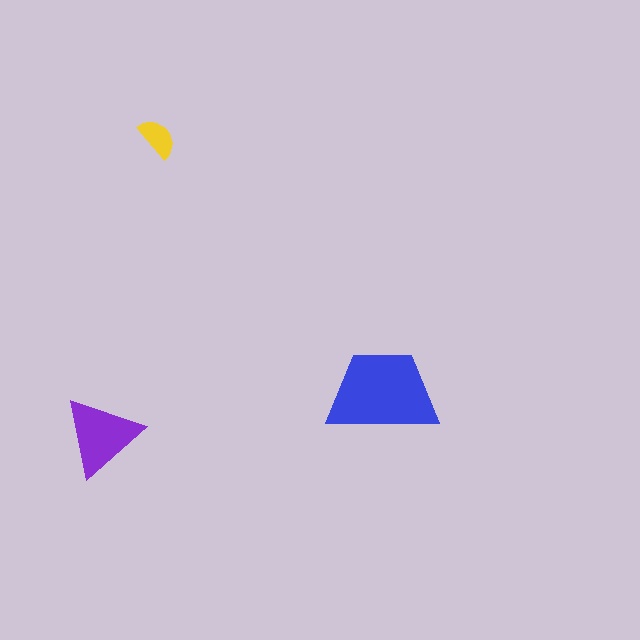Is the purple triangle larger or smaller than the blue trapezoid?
Smaller.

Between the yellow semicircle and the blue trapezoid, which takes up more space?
The blue trapezoid.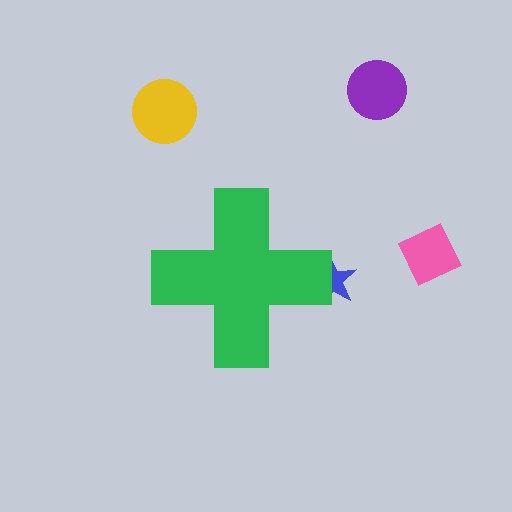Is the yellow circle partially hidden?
No, the yellow circle is fully visible.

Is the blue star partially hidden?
Yes, the blue star is partially hidden behind the green cross.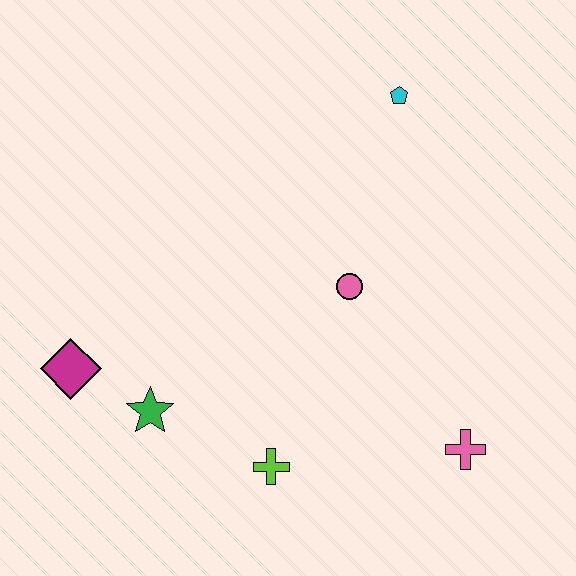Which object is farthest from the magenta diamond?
The cyan pentagon is farthest from the magenta diamond.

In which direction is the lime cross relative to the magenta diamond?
The lime cross is to the right of the magenta diamond.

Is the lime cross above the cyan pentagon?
No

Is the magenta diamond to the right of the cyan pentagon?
No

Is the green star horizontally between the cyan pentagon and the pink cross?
No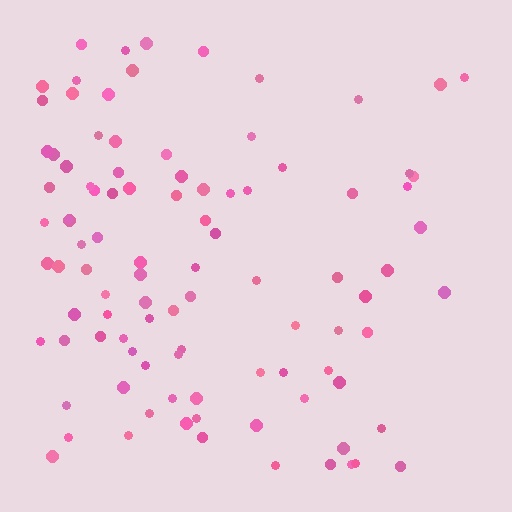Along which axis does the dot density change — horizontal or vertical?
Horizontal.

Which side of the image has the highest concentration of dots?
The left.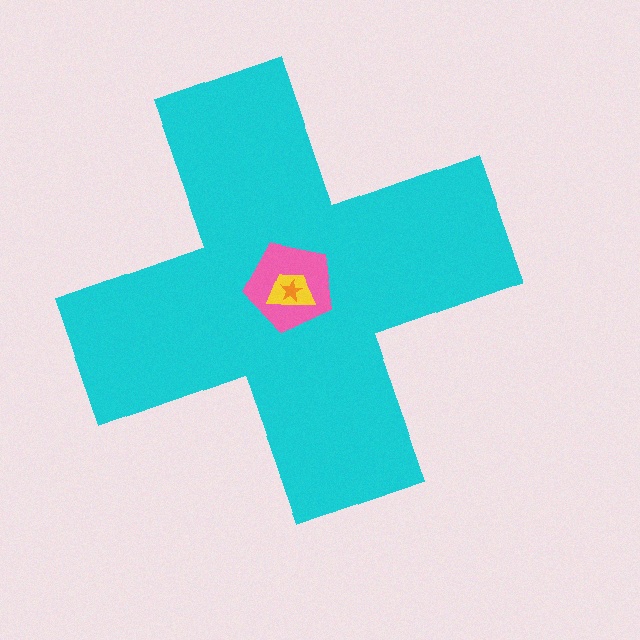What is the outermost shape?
The cyan cross.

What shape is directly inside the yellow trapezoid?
The orange star.